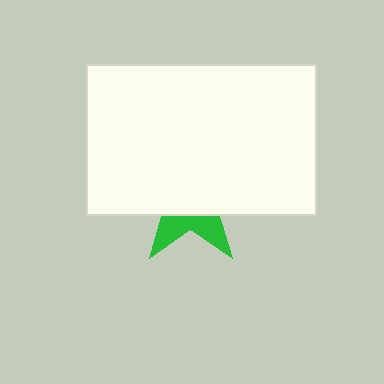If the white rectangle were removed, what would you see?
You would see the complete green star.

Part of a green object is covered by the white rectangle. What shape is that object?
It is a star.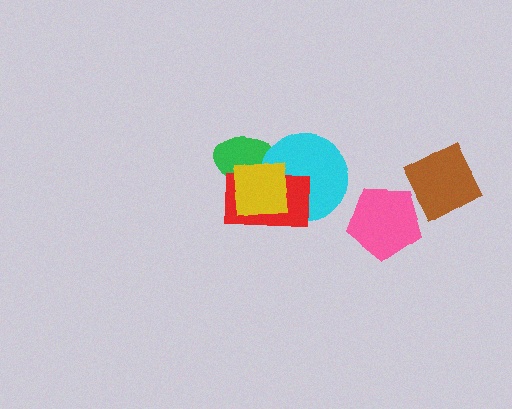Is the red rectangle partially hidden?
Yes, it is partially covered by another shape.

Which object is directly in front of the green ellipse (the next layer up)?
The cyan circle is directly in front of the green ellipse.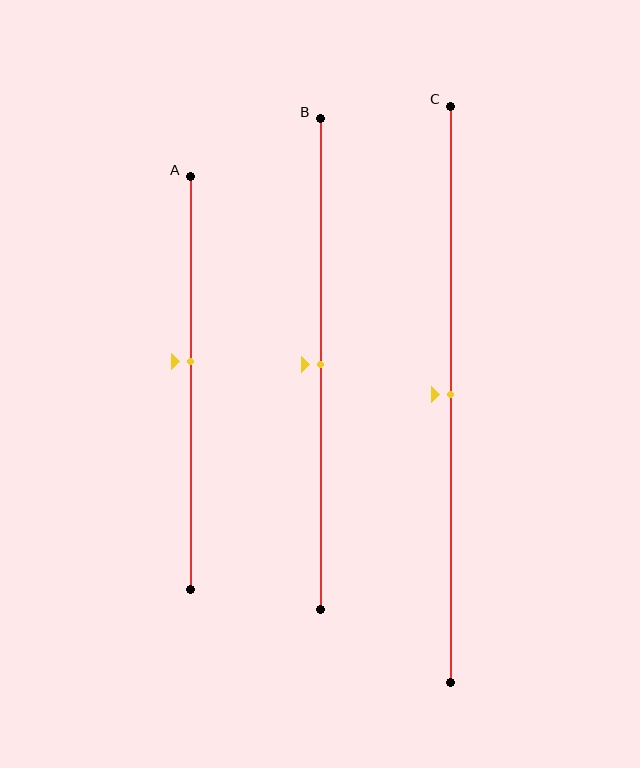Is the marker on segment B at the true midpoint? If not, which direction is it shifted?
Yes, the marker on segment B is at the true midpoint.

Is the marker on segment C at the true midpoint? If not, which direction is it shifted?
Yes, the marker on segment C is at the true midpoint.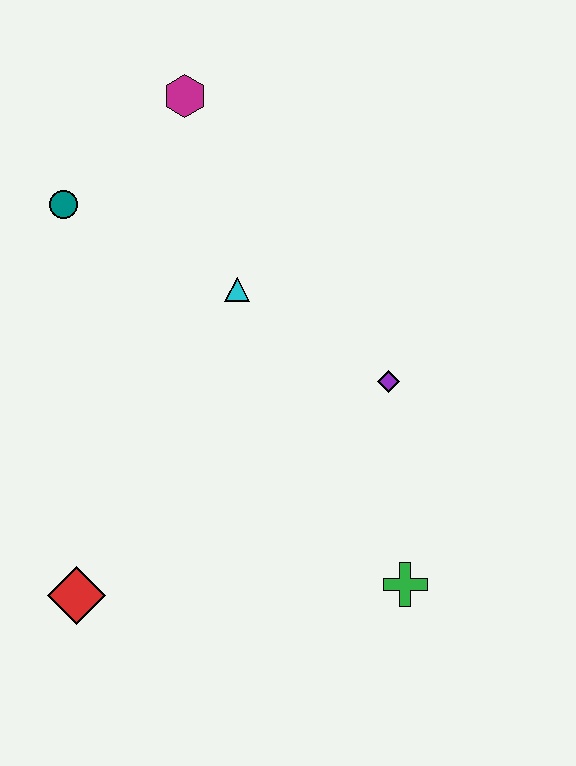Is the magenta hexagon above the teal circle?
Yes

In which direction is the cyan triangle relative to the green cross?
The cyan triangle is above the green cross.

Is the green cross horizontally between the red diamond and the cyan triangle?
No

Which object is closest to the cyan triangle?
The purple diamond is closest to the cyan triangle.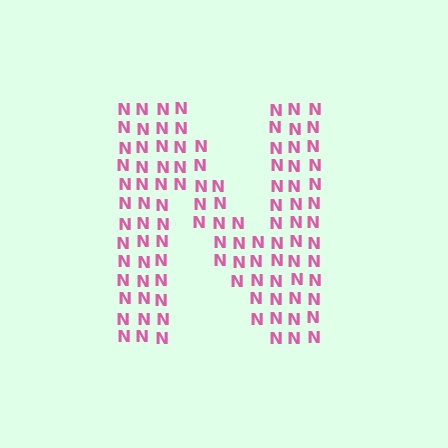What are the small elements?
The small elements are letter N's.